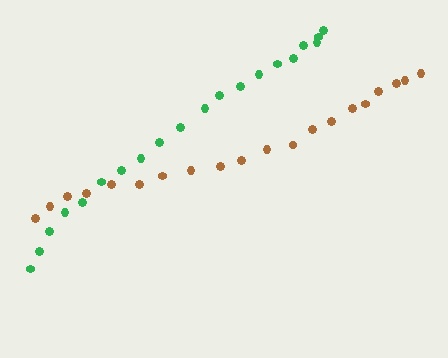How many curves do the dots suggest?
There are 2 distinct paths.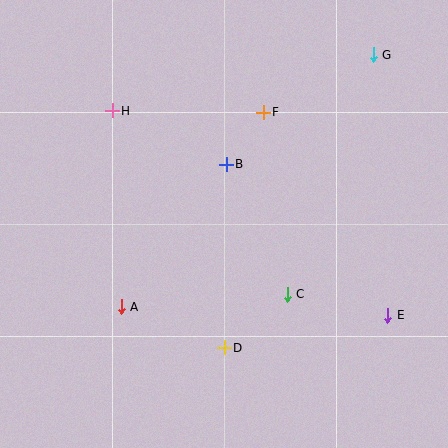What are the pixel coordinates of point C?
Point C is at (287, 294).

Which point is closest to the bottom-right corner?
Point E is closest to the bottom-right corner.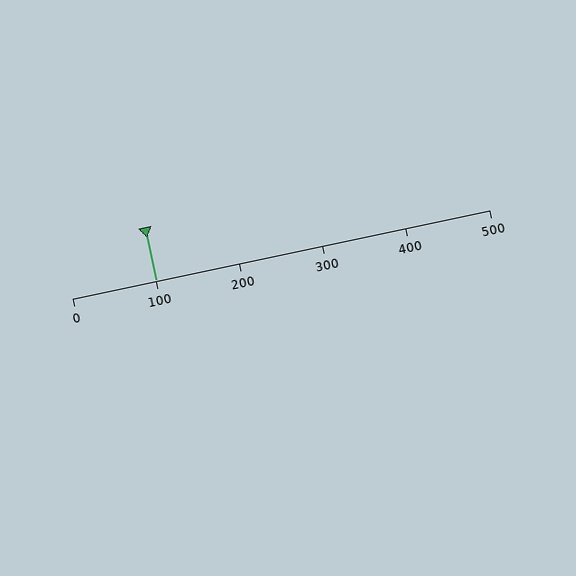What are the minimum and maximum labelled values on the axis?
The axis runs from 0 to 500.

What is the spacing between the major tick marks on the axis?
The major ticks are spaced 100 apart.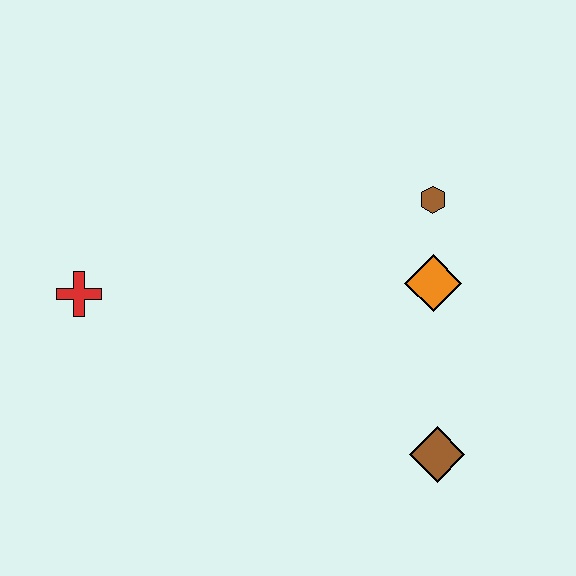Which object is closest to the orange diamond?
The brown hexagon is closest to the orange diamond.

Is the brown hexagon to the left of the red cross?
No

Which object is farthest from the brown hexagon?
The red cross is farthest from the brown hexagon.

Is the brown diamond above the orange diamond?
No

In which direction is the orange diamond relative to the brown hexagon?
The orange diamond is below the brown hexagon.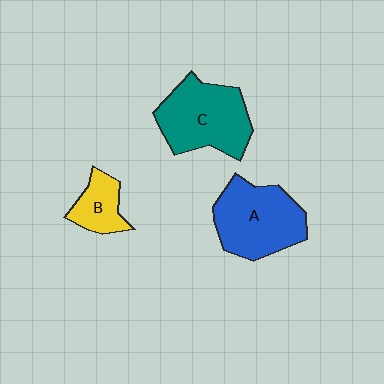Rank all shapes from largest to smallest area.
From largest to smallest: A (blue), C (teal), B (yellow).